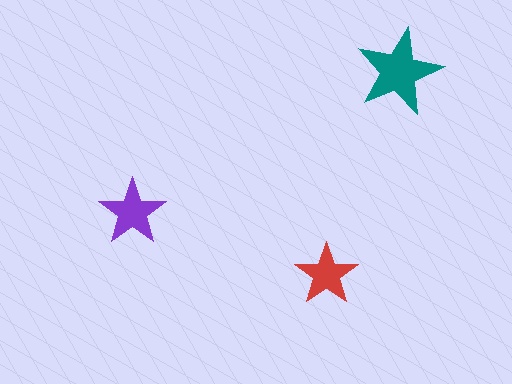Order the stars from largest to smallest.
the teal one, the purple one, the red one.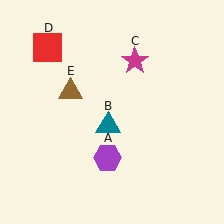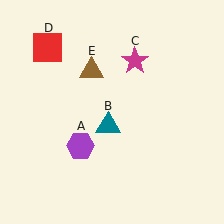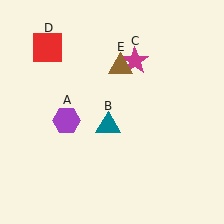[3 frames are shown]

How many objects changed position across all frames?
2 objects changed position: purple hexagon (object A), brown triangle (object E).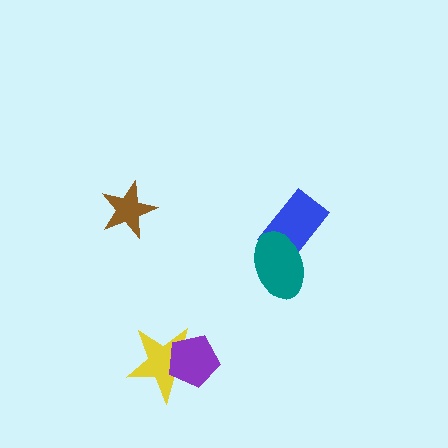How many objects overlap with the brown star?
0 objects overlap with the brown star.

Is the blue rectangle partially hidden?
Yes, it is partially covered by another shape.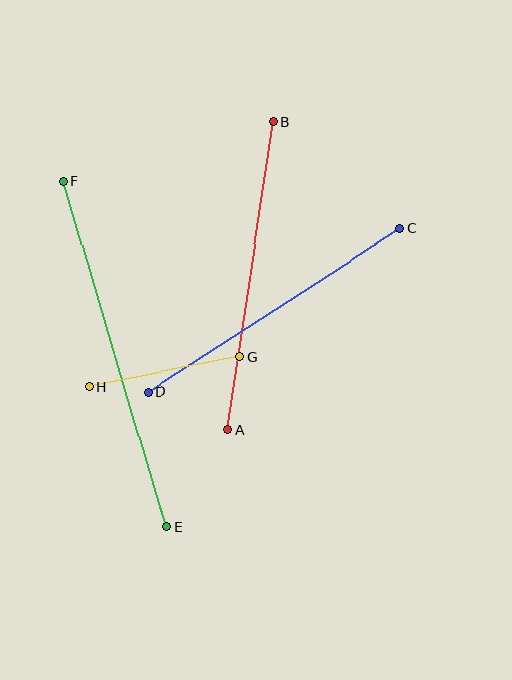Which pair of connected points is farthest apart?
Points E and F are farthest apart.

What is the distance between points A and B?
The distance is approximately 311 pixels.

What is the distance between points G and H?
The distance is approximately 153 pixels.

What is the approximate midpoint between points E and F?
The midpoint is at approximately (115, 354) pixels.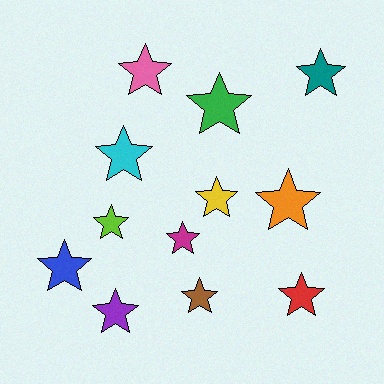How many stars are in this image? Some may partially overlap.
There are 12 stars.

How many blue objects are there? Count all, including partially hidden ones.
There is 1 blue object.